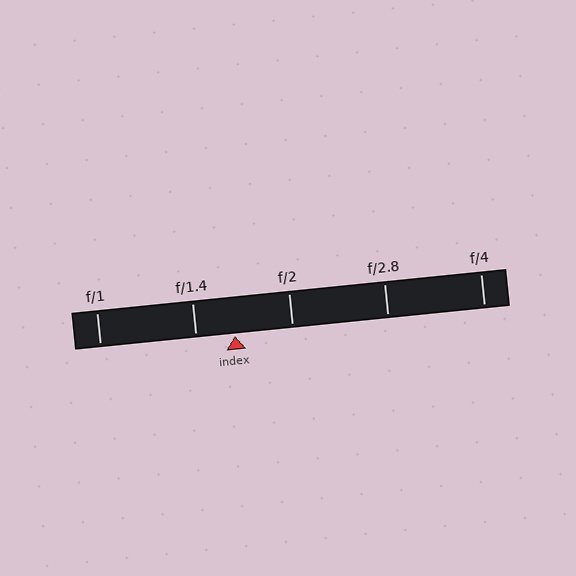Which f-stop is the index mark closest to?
The index mark is closest to f/1.4.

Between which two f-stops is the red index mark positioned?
The index mark is between f/1.4 and f/2.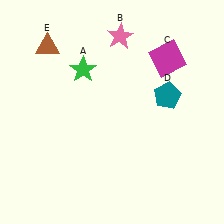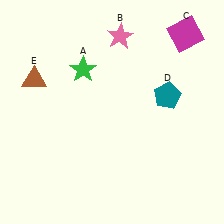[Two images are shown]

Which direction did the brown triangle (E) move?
The brown triangle (E) moved down.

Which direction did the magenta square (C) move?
The magenta square (C) moved up.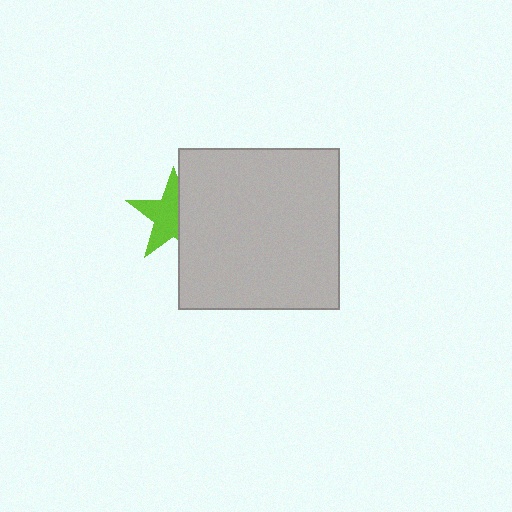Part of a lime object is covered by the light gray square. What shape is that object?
It is a star.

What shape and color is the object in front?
The object in front is a light gray square.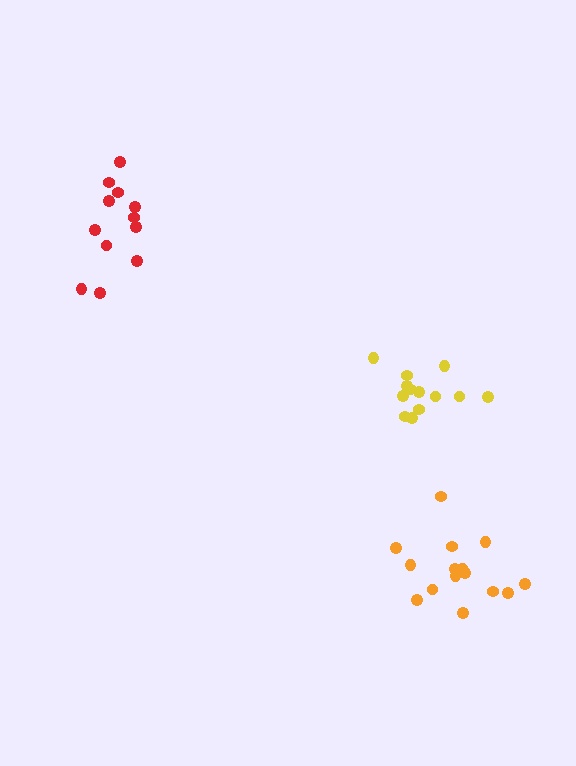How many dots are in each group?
Group 1: 12 dots, Group 2: 15 dots, Group 3: 13 dots (40 total).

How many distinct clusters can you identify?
There are 3 distinct clusters.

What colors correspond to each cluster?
The clusters are colored: red, orange, yellow.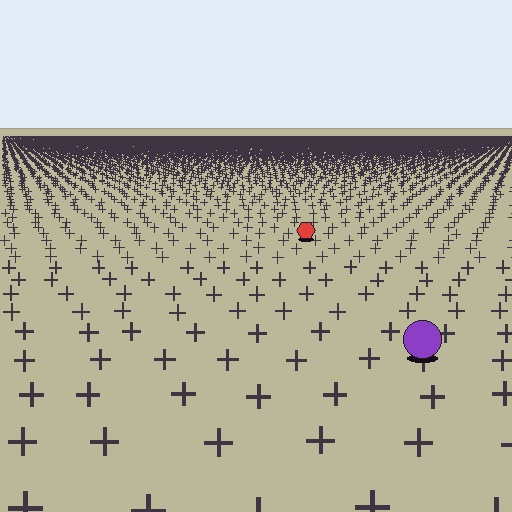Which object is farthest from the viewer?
The red hexagon is farthest from the viewer. It appears smaller and the ground texture around it is denser.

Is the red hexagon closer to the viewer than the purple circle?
No. The purple circle is closer — you can tell from the texture gradient: the ground texture is coarser near it.